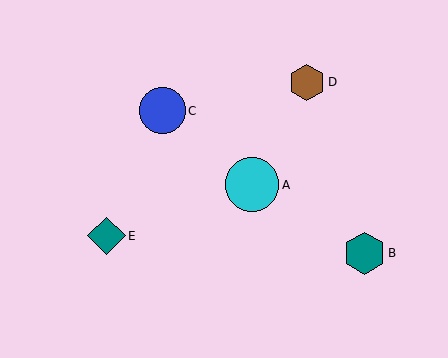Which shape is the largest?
The cyan circle (labeled A) is the largest.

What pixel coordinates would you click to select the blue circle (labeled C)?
Click at (162, 111) to select the blue circle C.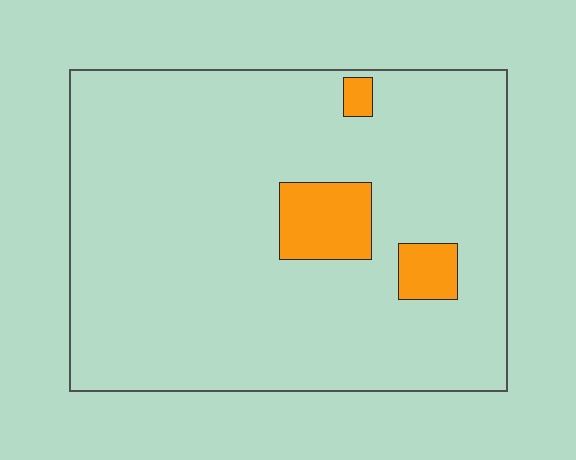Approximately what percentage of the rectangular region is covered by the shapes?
Approximately 10%.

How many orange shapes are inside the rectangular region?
3.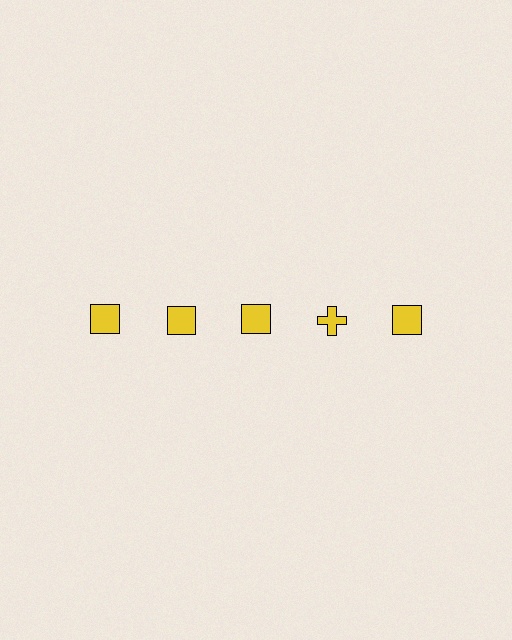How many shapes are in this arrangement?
There are 5 shapes arranged in a grid pattern.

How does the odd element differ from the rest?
It has a different shape: cross instead of square.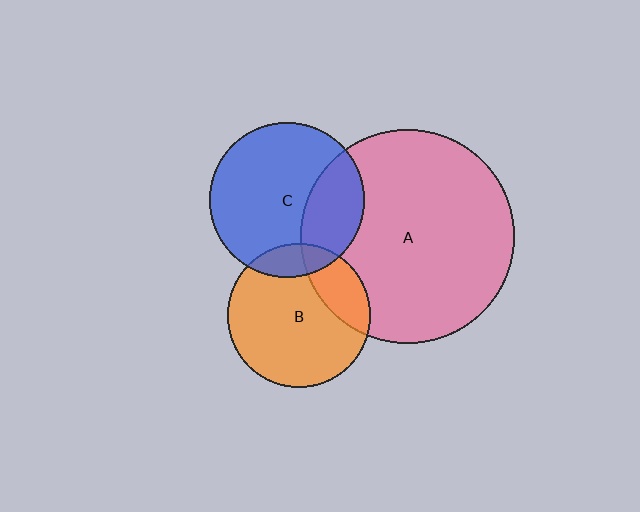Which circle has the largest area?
Circle A (pink).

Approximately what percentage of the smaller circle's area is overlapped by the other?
Approximately 15%.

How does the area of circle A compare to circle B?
Approximately 2.2 times.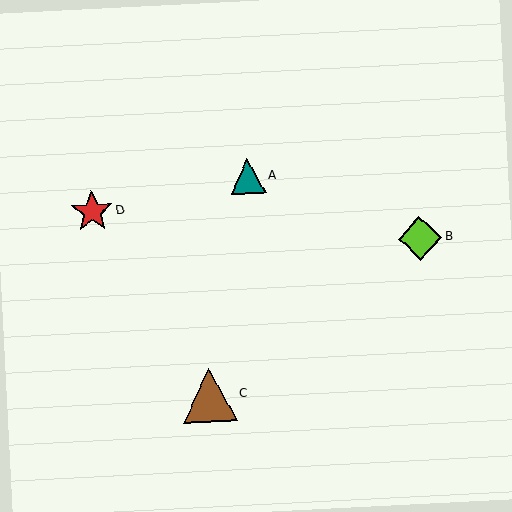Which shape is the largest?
The brown triangle (labeled C) is the largest.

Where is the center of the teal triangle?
The center of the teal triangle is at (248, 176).